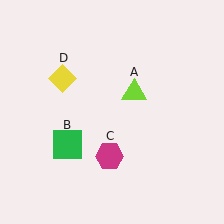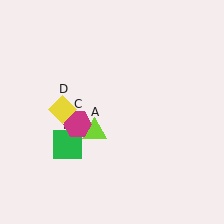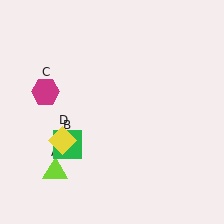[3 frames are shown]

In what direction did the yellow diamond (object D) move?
The yellow diamond (object D) moved down.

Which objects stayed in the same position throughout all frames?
Green square (object B) remained stationary.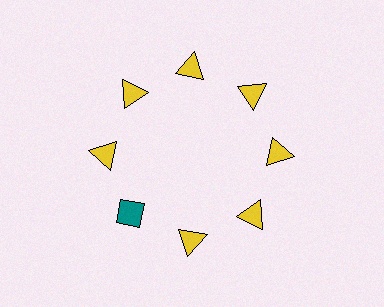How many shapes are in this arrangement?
There are 8 shapes arranged in a ring pattern.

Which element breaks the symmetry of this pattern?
The teal diamond at roughly the 8 o'clock position breaks the symmetry. All other shapes are yellow triangles.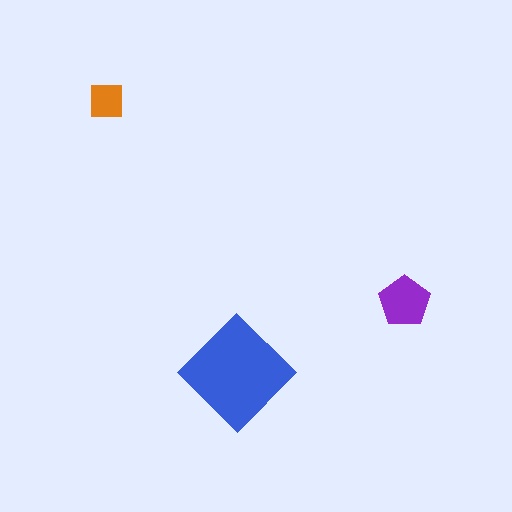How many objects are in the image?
There are 3 objects in the image.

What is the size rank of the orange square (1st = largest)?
3rd.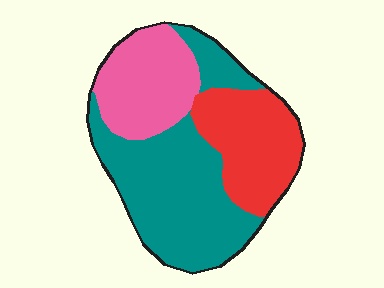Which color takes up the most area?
Teal, at roughly 50%.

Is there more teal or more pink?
Teal.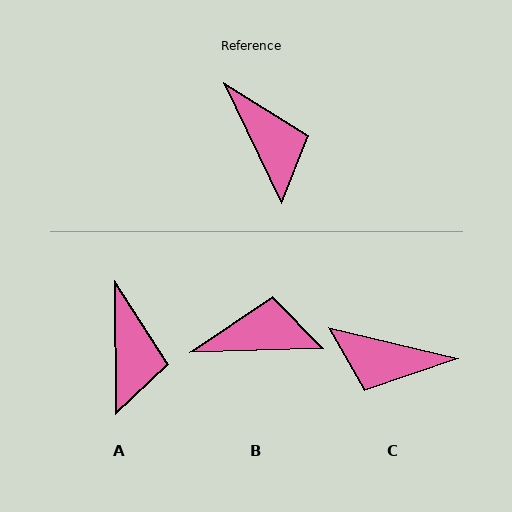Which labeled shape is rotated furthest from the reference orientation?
C, about 129 degrees away.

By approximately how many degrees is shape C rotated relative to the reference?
Approximately 129 degrees clockwise.